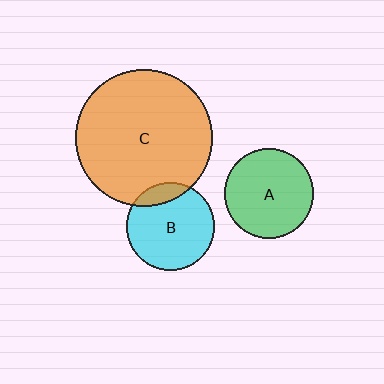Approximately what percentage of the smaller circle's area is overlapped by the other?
Approximately 15%.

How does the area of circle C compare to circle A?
Approximately 2.3 times.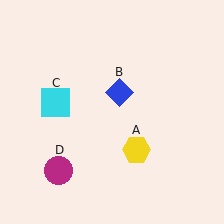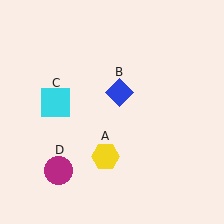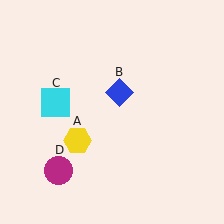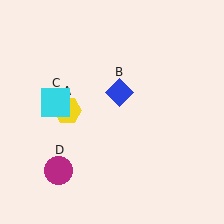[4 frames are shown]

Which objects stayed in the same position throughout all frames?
Blue diamond (object B) and cyan square (object C) and magenta circle (object D) remained stationary.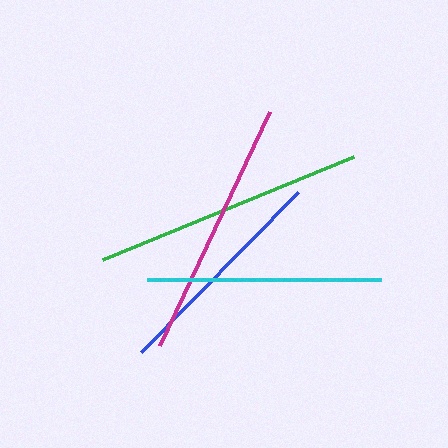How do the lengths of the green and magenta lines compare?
The green and magenta lines are approximately the same length.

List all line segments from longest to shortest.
From longest to shortest: green, magenta, cyan, blue.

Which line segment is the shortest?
The blue line is the shortest at approximately 224 pixels.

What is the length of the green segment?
The green segment is approximately 271 pixels long.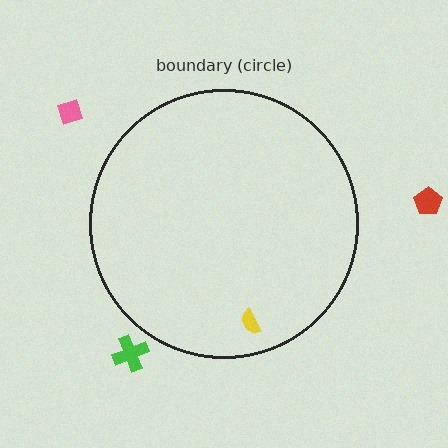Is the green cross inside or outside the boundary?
Outside.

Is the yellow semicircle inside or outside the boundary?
Inside.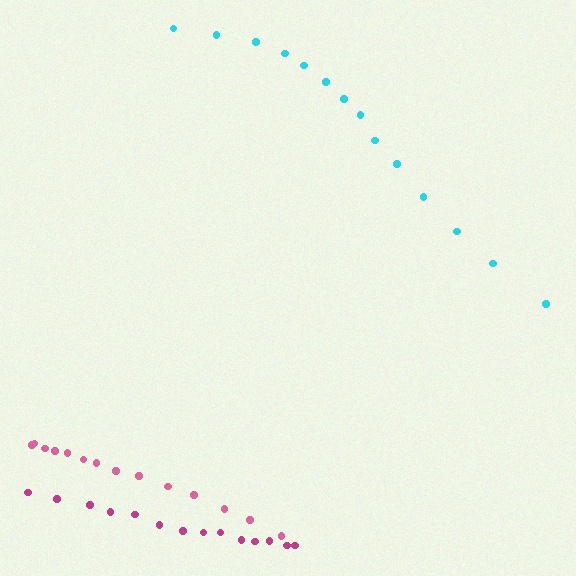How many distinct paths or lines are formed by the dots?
There are 3 distinct paths.